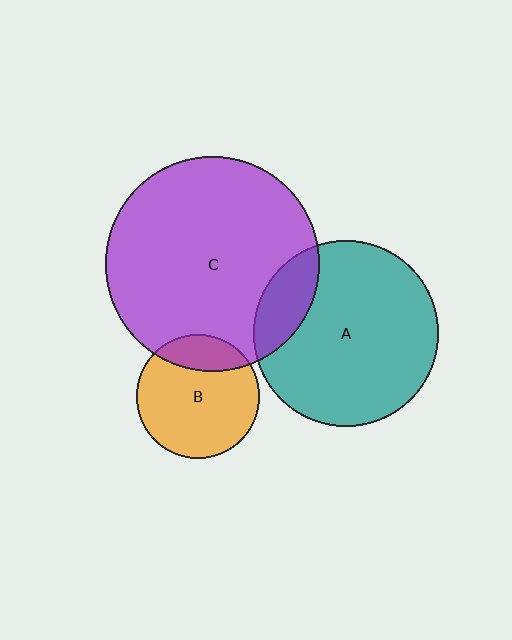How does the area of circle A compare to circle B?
Approximately 2.3 times.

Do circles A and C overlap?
Yes.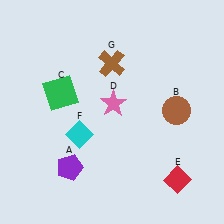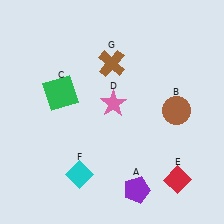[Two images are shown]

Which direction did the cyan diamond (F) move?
The cyan diamond (F) moved down.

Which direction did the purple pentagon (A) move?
The purple pentagon (A) moved right.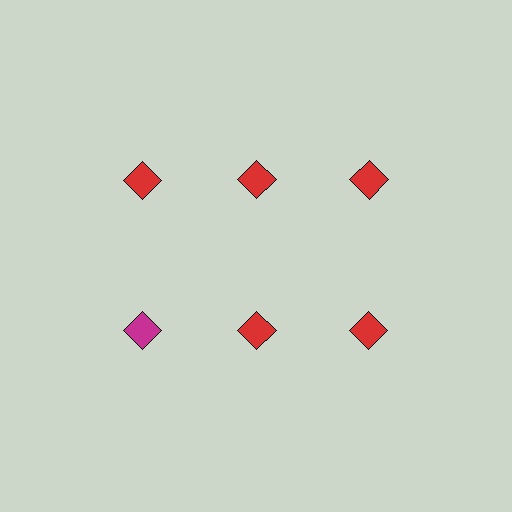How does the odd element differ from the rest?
It has a different color: magenta instead of red.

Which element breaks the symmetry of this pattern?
The magenta diamond in the second row, leftmost column breaks the symmetry. All other shapes are red diamonds.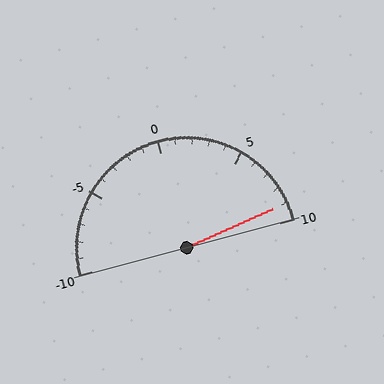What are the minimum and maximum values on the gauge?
The gauge ranges from -10 to 10.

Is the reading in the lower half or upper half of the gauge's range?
The reading is in the upper half of the range (-10 to 10).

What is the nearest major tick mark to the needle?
The nearest major tick mark is 10.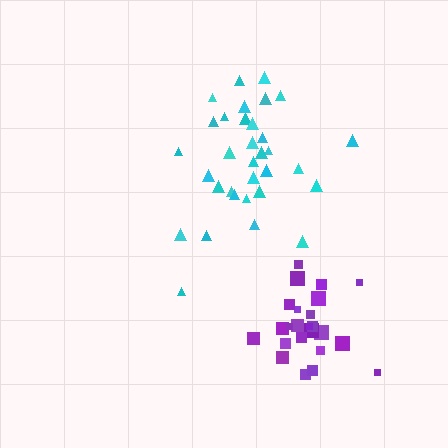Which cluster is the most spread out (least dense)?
Cyan.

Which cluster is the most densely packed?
Purple.